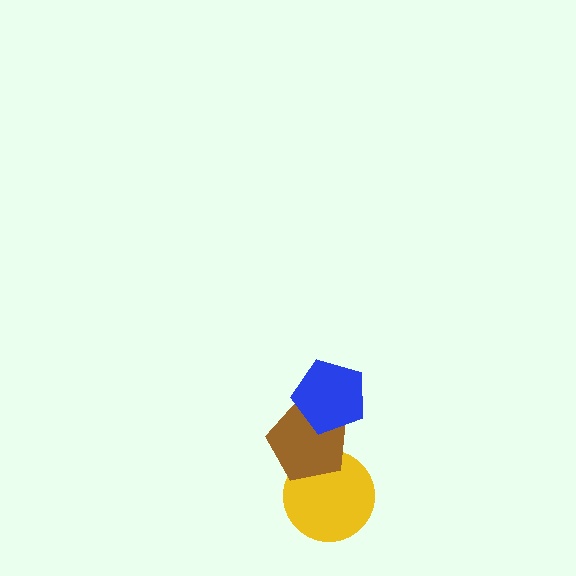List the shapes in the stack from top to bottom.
From top to bottom: the blue pentagon, the brown pentagon, the yellow circle.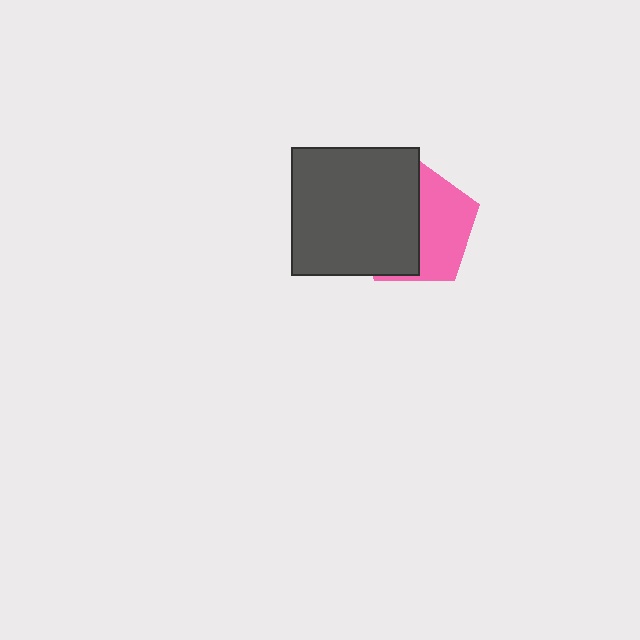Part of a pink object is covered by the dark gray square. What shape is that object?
It is a pentagon.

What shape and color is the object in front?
The object in front is a dark gray square.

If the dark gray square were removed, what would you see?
You would see the complete pink pentagon.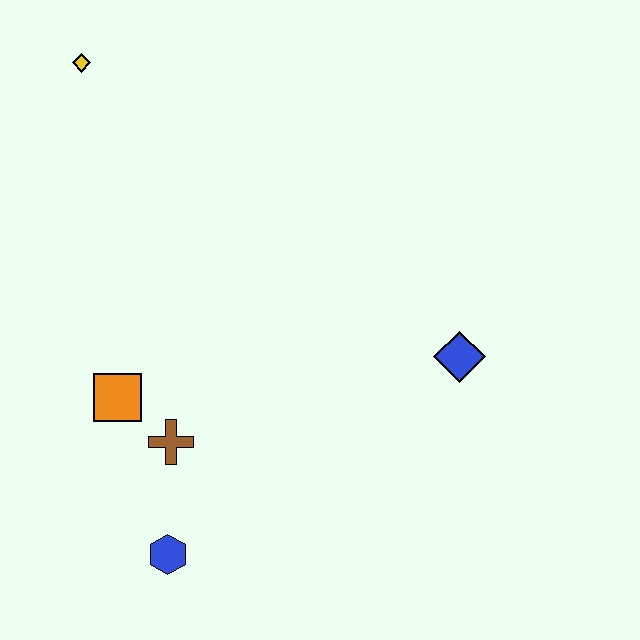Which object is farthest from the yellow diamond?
The blue hexagon is farthest from the yellow diamond.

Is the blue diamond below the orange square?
No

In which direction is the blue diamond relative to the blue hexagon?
The blue diamond is to the right of the blue hexagon.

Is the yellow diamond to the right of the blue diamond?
No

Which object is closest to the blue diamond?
The brown cross is closest to the blue diamond.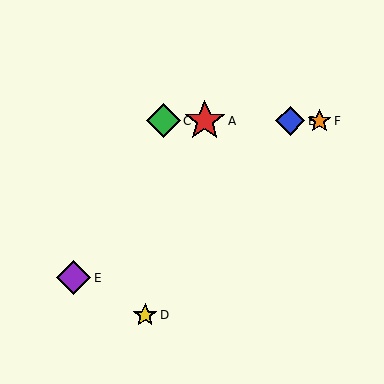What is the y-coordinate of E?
Object E is at y≈278.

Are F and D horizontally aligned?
No, F is at y≈121 and D is at y≈315.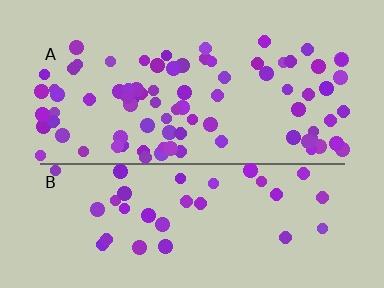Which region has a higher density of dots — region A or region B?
A (the top).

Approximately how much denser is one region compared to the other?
Approximately 2.3× — region A over region B.